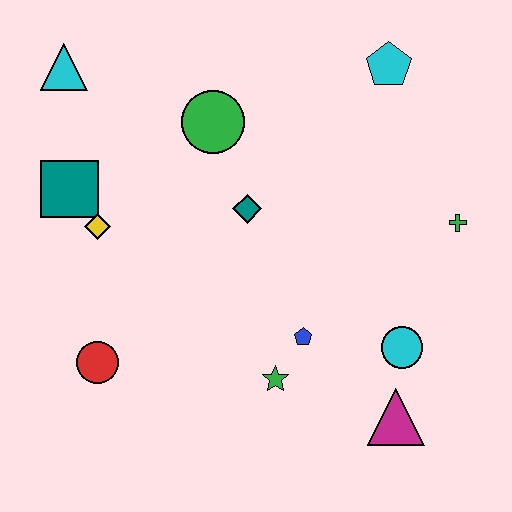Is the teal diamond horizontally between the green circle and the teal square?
No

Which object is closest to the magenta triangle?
The cyan circle is closest to the magenta triangle.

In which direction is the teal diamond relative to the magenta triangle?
The teal diamond is above the magenta triangle.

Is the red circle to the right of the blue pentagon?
No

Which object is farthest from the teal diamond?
The magenta triangle is farthest from the teal diamond.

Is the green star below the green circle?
Yes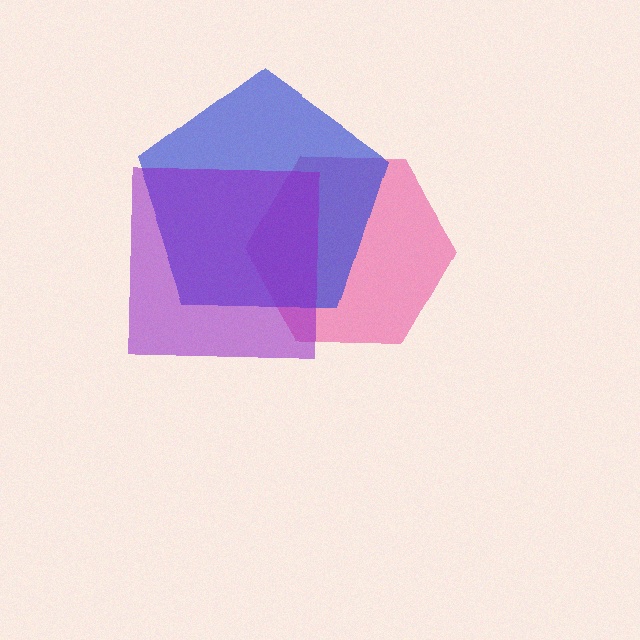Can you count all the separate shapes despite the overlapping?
Yes, there are 3 separate shapes.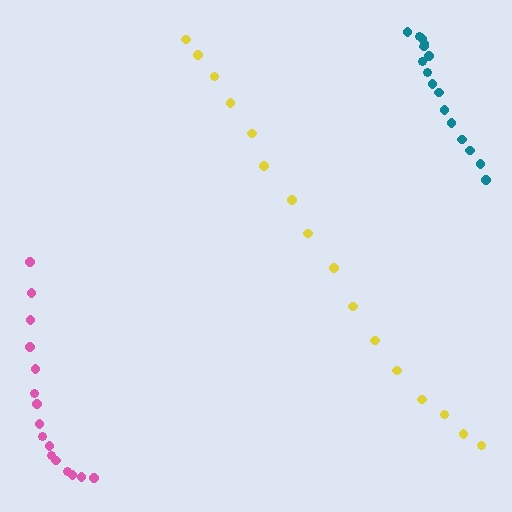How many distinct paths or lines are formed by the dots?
There are 3 distinct paths.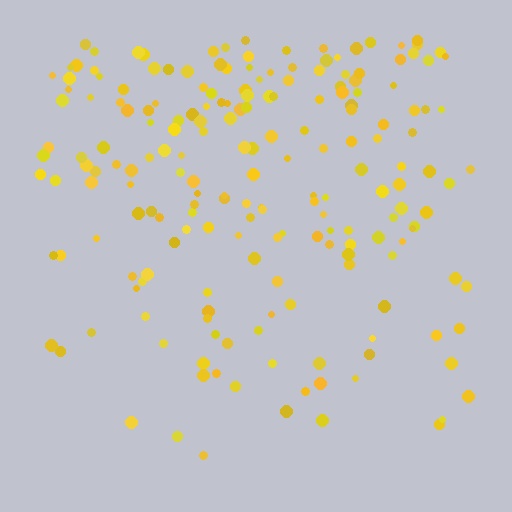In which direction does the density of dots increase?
From bottom to top, with the top side densest.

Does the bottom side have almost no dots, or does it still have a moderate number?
Still a moderate number, just noticeably fewer than the top.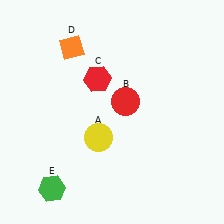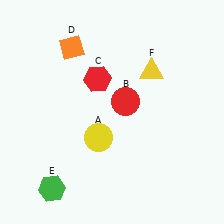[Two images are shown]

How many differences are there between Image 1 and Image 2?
There is 1 difference between the two images.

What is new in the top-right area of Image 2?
A yellow triangle (F) was added in the top-right area of Image 2.